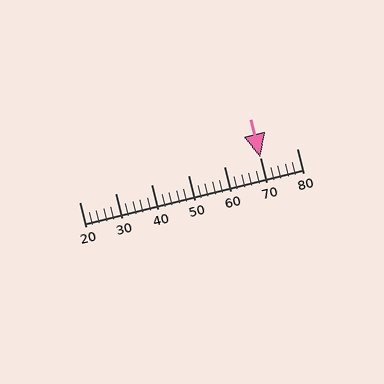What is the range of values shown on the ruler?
The ruler shows values from 20 to 80.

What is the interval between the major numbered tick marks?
The major tick marks are spaced 10 units apart.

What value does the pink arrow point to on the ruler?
The pink arrow points to approximately 70.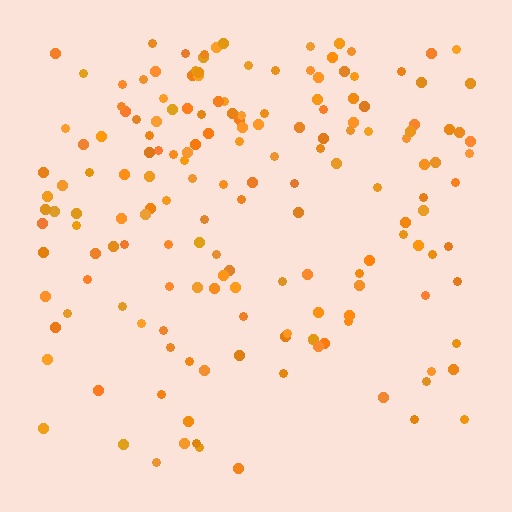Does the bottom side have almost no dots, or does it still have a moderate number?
Still a moderate number, just noticeably fewer than the top.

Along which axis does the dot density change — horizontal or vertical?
Vertical.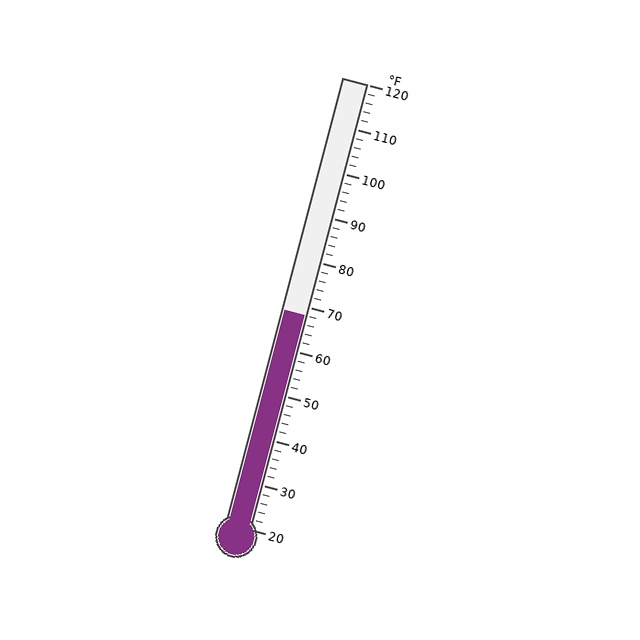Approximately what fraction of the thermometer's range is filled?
The thermometer is filled to approximately 50% of its range.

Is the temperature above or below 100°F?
The temperature is below 100°F.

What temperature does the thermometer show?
The thermometer shows approximately 68°F.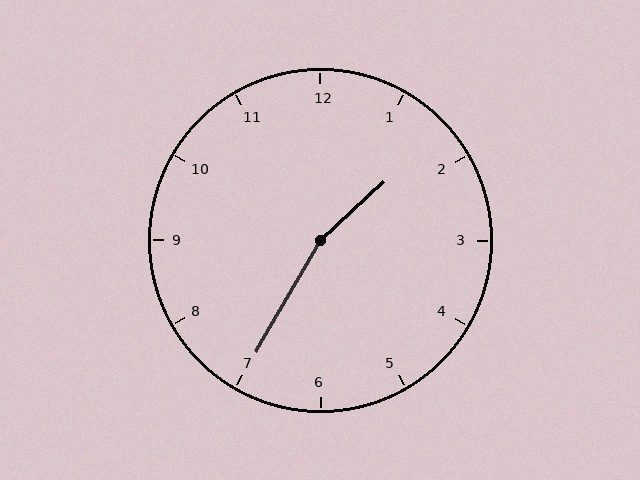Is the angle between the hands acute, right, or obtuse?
It is obtuse.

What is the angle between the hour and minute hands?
Approximately 162 degrees.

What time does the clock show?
1:35.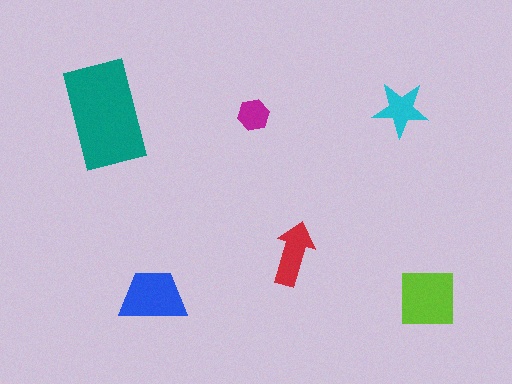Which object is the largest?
The teal rectangle.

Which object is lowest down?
The lime square is bottommost.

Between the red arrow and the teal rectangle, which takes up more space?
The teal rectangle.